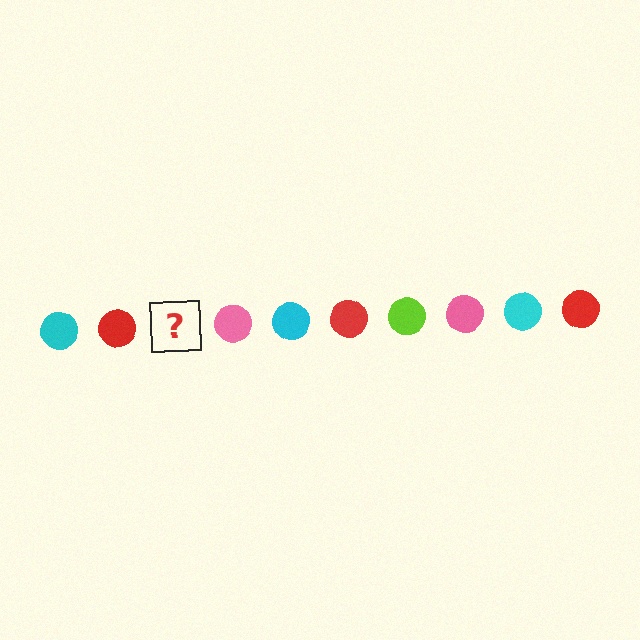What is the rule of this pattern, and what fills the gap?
The rule is that the pattern cycles through cyan, red, lime, pink circles. The gap should be filled with a lime circle.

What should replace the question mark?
The question mark should be replaced with a lime circle.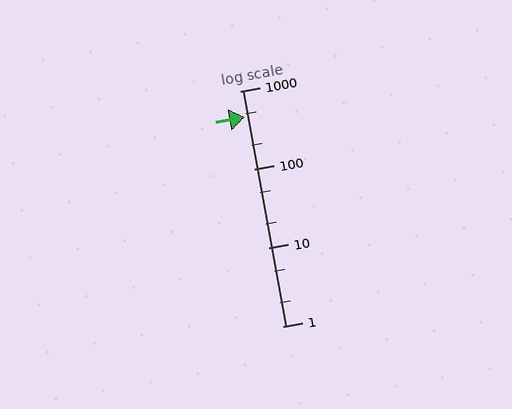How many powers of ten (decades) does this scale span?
The scale spans 3 decades, from 1 to 1000.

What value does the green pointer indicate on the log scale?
The pointer indicates approximately 470.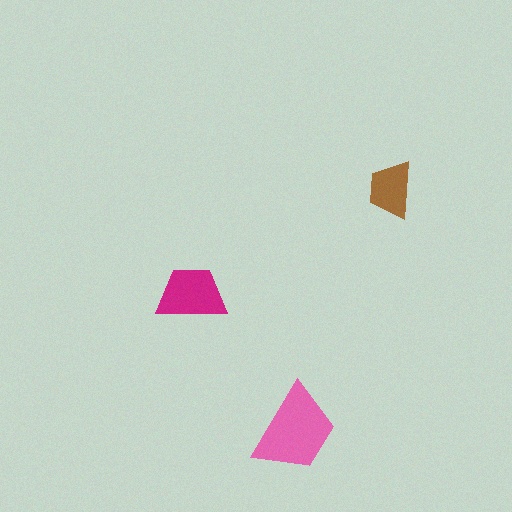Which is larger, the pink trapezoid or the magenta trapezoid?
The pink one.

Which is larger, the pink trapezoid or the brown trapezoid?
The pink one.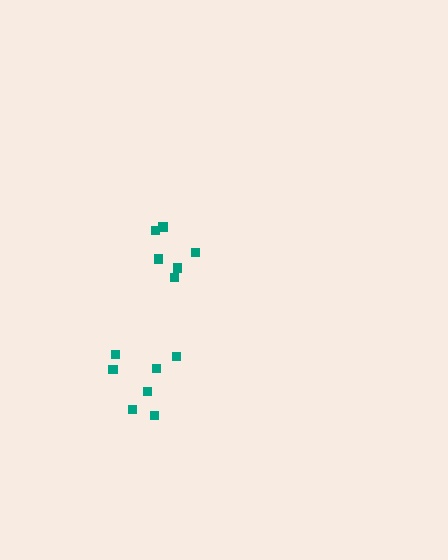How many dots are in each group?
Group 1: 7 dots, Group 2: 6 dots (13 total).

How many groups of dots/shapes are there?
There are 2 groups.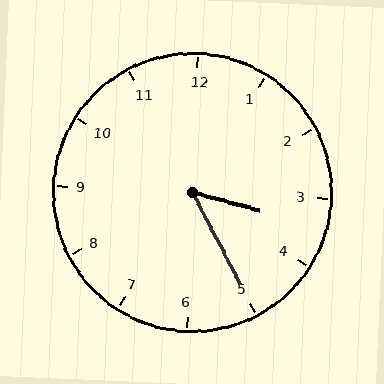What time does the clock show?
3:25.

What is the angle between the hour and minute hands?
Approximately 48 degrees.